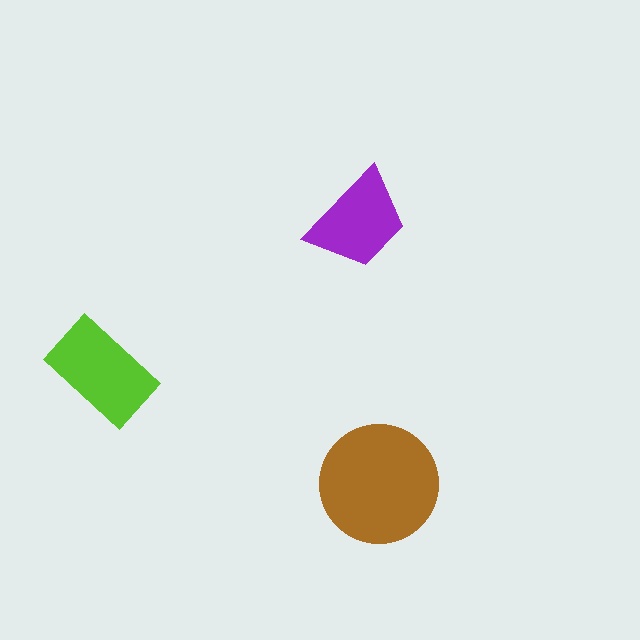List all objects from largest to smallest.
The brown circle, the lime rectangle, the purple trapezoid.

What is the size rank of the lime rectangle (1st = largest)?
2nd.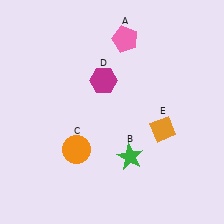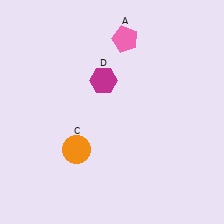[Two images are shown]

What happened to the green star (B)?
The green star (B) was removed in Image 2. It was in the bottom-right area of Image 1.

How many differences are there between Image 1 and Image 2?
There are 2 differences between the two images.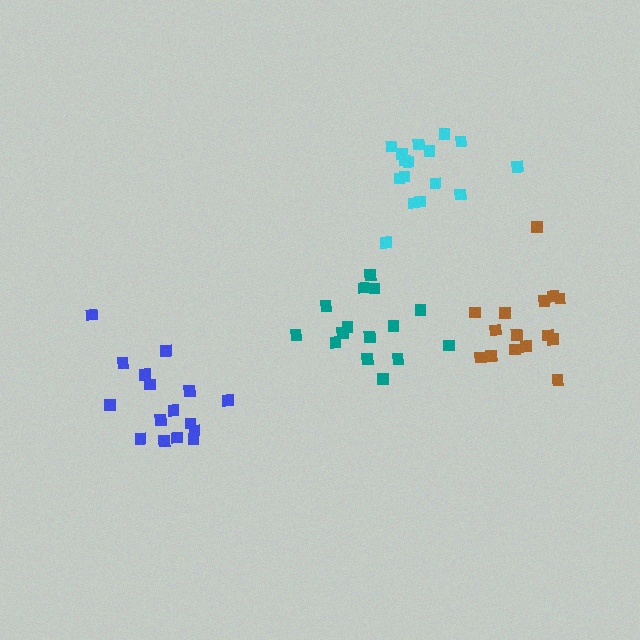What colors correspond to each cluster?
The clusters are colored: cyan, blue, teal, brown.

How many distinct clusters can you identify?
There are 4 distinct clusters.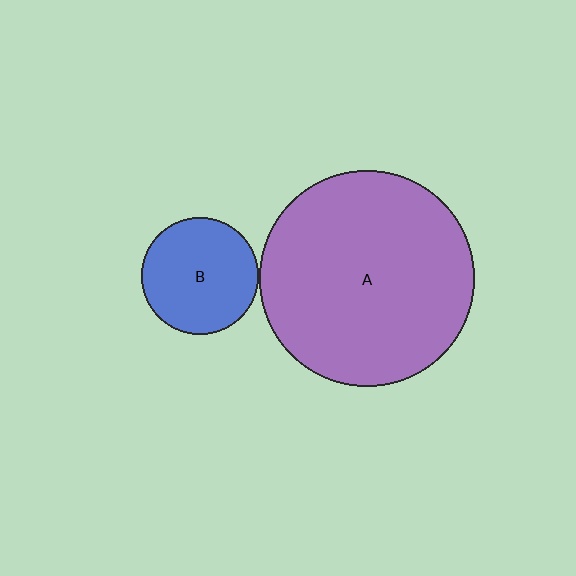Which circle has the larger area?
Circle A (purple).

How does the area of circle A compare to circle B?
Approximately 3.4 times.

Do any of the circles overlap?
No, none of the circles overlap.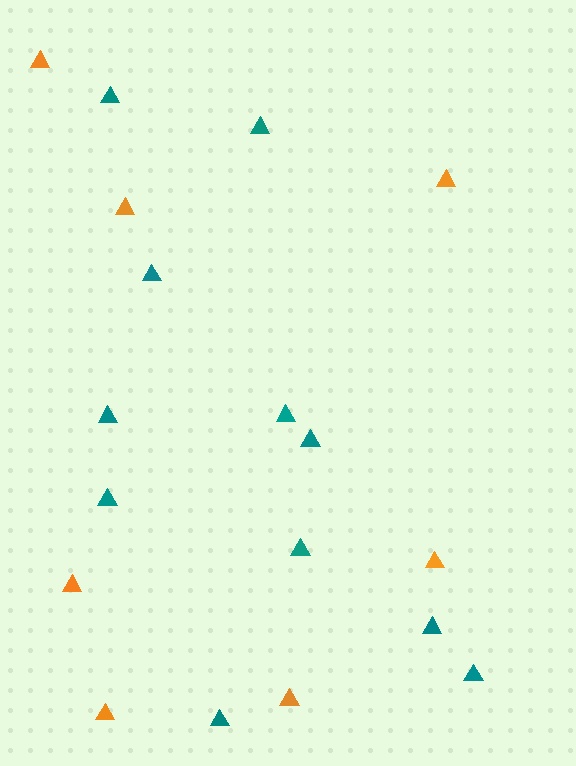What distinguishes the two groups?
There are 2 groups: one group of teal triangles (11) and one group of orange triangles (7).